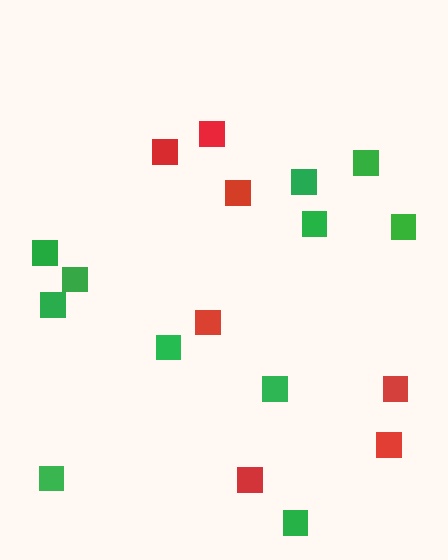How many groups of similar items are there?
There are 2 groups: one group of red squares (7) and one group of green squares (11).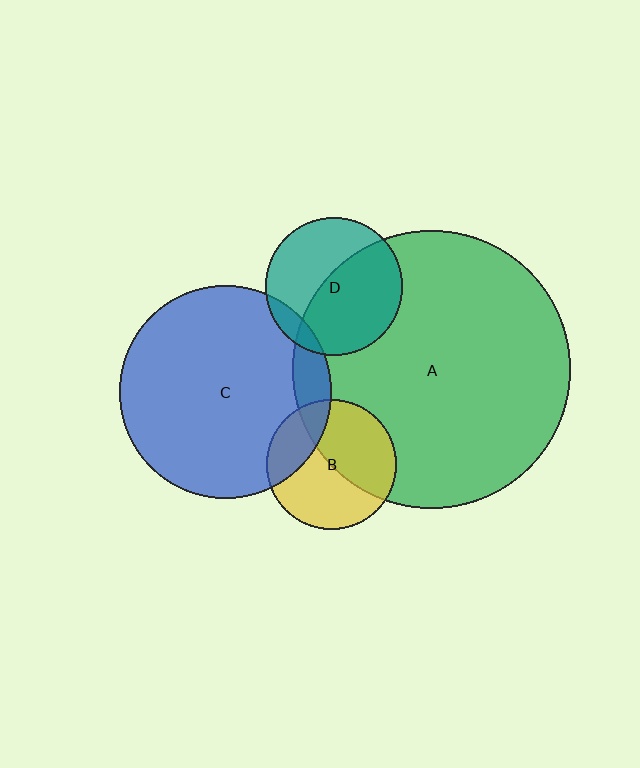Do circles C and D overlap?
Yes.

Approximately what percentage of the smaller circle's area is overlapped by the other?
Approximately 10%.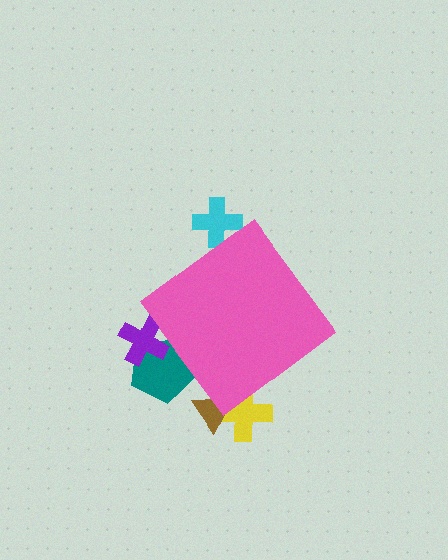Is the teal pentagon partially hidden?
Yes, the teal pentagon is partially hidden behind the pink diamond.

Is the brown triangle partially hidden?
Yes, the brown triangle is partially hidden behind the pink diamond.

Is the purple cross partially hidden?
Yes, the purple cross is partially hidden behind the pink diamond.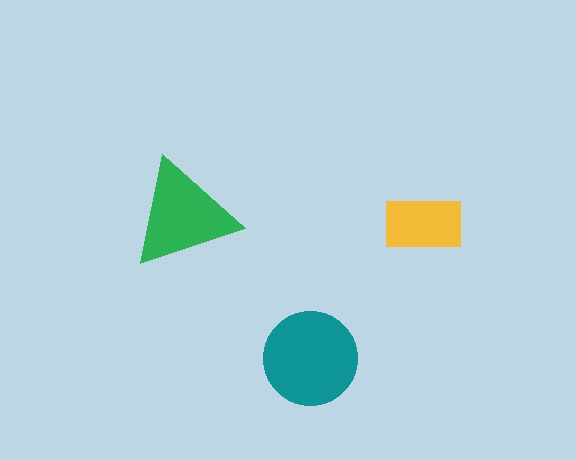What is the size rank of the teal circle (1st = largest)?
1st.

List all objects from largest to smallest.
The teal circle, the green triangle, the yellow rectangle.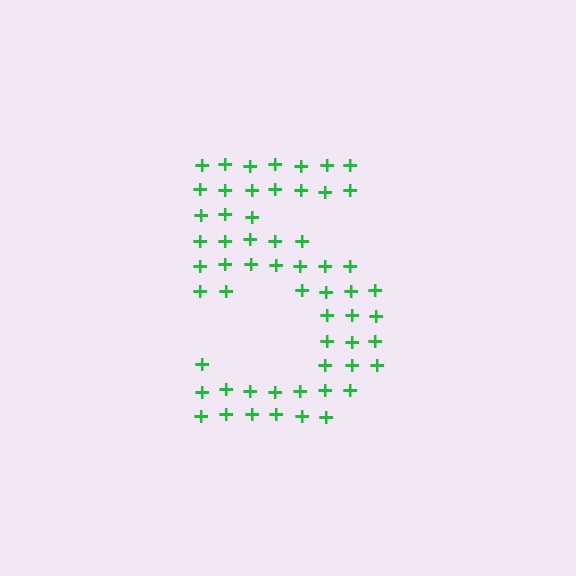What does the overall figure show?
The overall figure shows the digit 5.